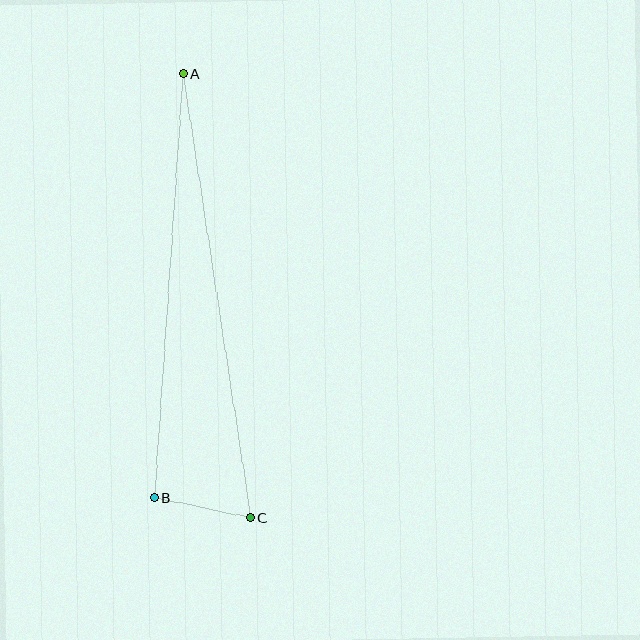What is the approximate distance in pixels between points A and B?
The distance between A and B is approximately 424 pixels.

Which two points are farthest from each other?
Points A and C are farthest from each other.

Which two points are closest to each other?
Points B and C are closest to each other.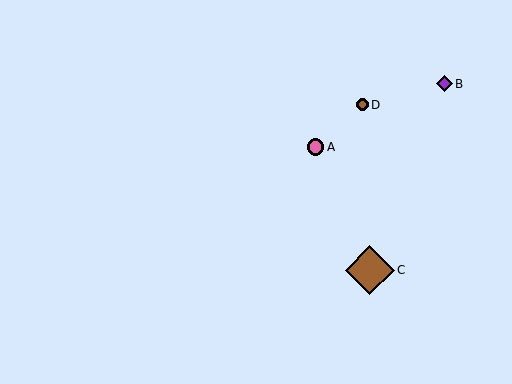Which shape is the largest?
The brown diamond (labeled C) is the largest.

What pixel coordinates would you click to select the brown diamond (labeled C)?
Click at (370, 270) to select the brown diamond C.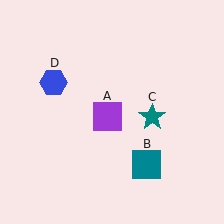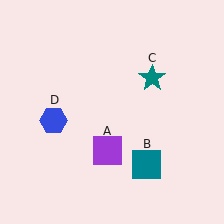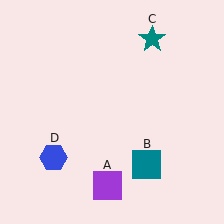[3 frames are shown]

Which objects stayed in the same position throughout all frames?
Teal square (object B) remained stationary.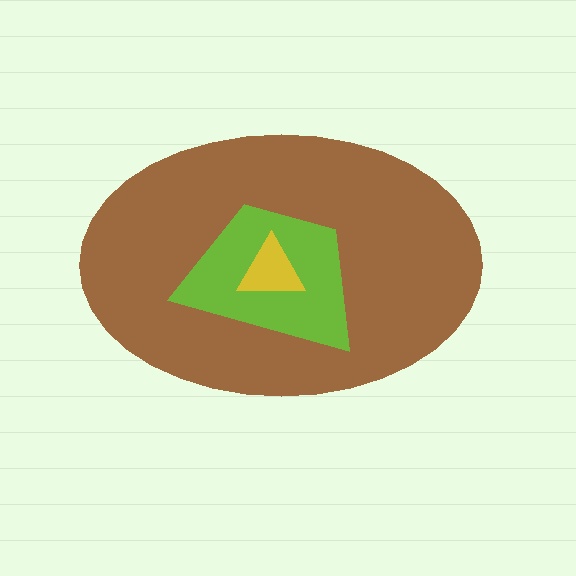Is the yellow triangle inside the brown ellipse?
Yes.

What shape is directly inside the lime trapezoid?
The yellow triangle.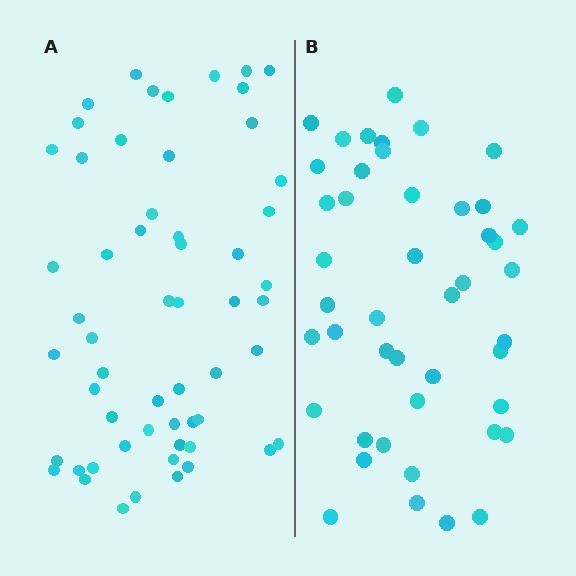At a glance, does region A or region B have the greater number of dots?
Region A (the left region) has more dots.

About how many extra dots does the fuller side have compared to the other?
Region A has roughly 12 or so more dots than region B.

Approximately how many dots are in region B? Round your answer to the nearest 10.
About 40 dots. (The exact count is 45, which rounds to 40.)